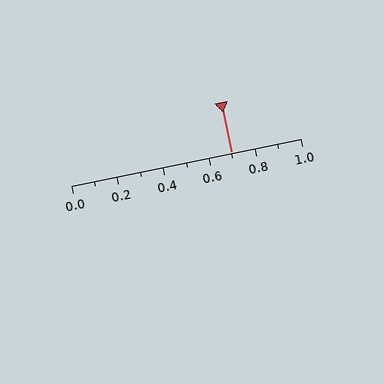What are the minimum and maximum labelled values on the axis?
The axis runs from 0.0 to 1.0.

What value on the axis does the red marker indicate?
The marker indicates approximately 0.7.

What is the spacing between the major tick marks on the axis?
The major ticks are spaced 0.2 apart.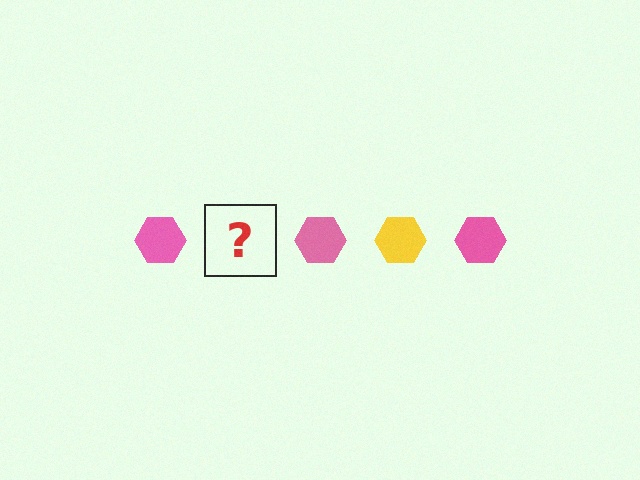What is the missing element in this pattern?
The missing element is a yellow hexagon.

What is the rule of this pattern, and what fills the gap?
The rule is that the pattern cycles through pink, yellow hexagons. The gap should be filled with a yellow hexagon.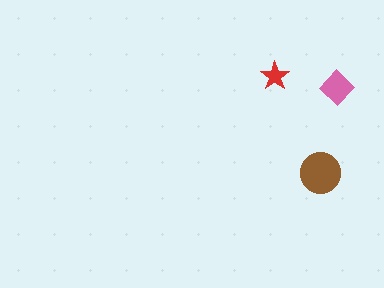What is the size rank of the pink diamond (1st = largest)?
2nd.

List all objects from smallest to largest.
The red star, the pink diamond, the brown circle.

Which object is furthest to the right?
The pink diamond is rightmost.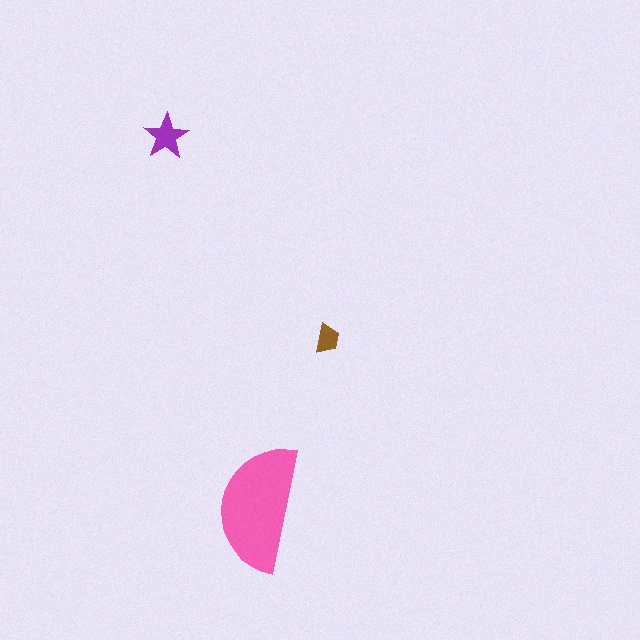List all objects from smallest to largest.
The brown trapezoid, the purple star, the pink semicircle.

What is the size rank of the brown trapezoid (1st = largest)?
3rd.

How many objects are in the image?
There are 3 objects in the image.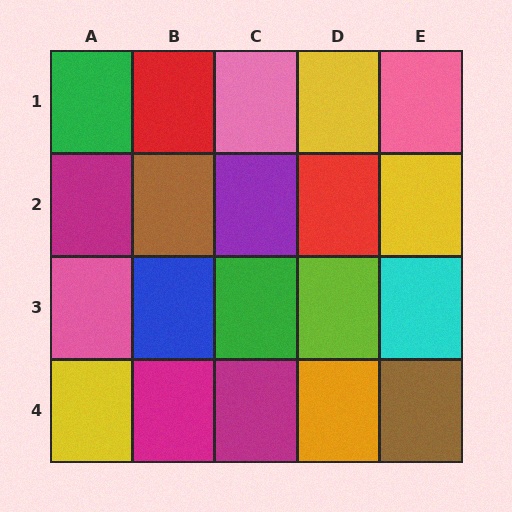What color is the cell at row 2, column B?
Brown.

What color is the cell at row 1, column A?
Green.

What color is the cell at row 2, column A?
Magenta.